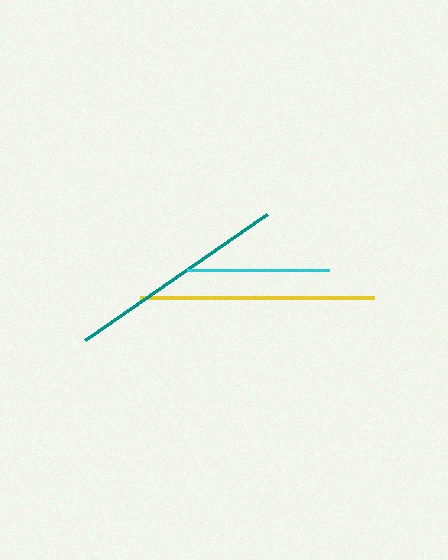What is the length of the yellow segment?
The yellow segment is approximately 234 pixels long.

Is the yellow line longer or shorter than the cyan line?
The yellow line is longer than the cyan line.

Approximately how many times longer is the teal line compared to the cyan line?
The teal line is approximately 1.6 times the length of the cyan line.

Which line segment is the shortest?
The cyan line is the shortest at approximately 141 pixels.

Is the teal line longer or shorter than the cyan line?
The teal line is longer than the cyan line.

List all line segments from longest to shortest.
From longest to shortest: yellow, teal, cyan.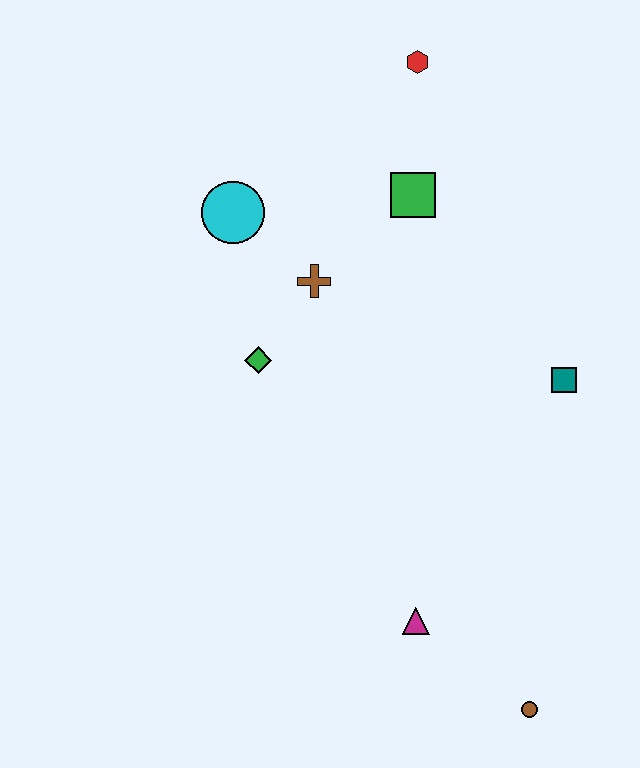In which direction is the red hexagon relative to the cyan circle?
The red hexagon is to the right of the cyan circle.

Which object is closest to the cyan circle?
The brown cross is closest to the cyan circle.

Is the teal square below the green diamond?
Yes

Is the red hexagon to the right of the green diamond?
Yes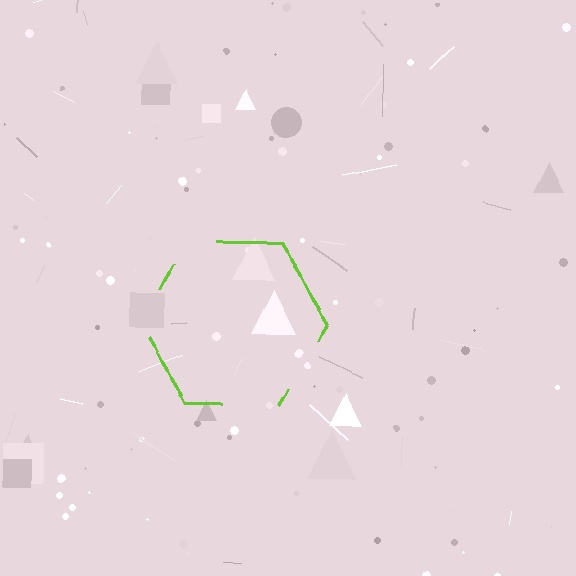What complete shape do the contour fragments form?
The contour fragments form a hexagon.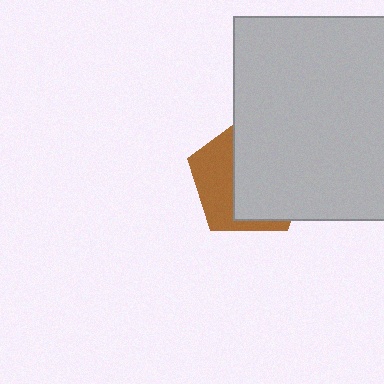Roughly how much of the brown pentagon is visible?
A small part of it is visible (roughly 38%).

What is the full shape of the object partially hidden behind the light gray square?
The partially hidden object is a brown pentagon.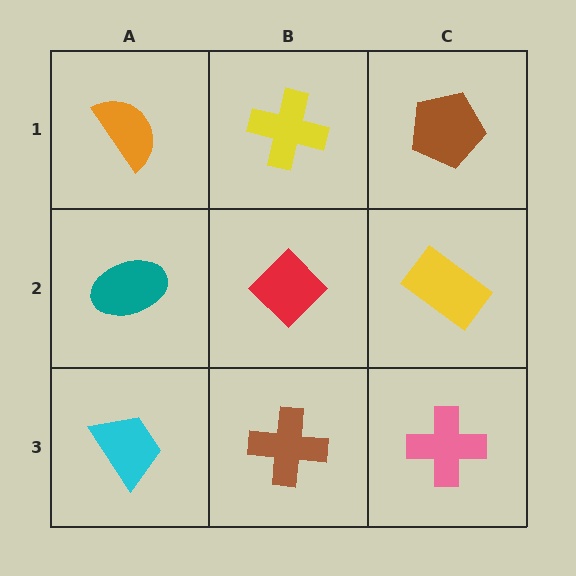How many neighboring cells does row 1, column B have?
3.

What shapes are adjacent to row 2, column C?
A brown pentagon (row 1, column C), a pink cross (row 3, column C), a red diamond (row 2, column B).